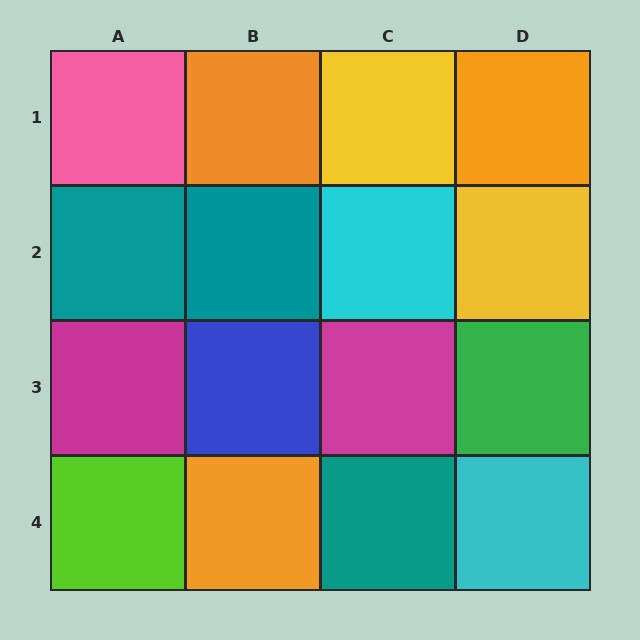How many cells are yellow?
2 cells are yellow.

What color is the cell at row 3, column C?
Magenta.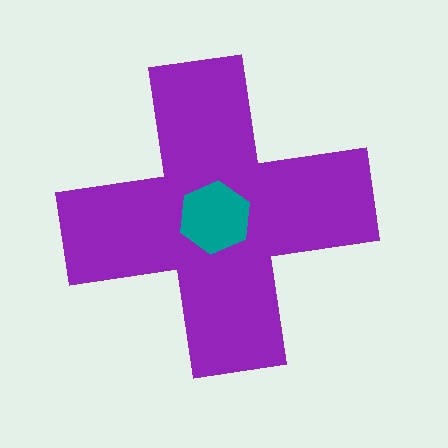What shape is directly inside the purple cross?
The teal hexagon.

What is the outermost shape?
The purple cross.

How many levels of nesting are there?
2.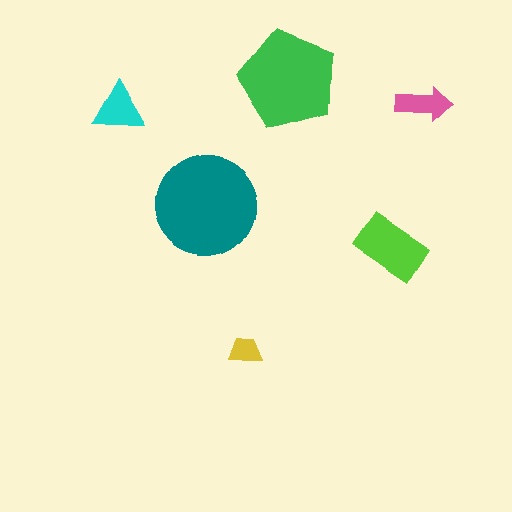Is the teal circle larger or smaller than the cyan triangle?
Larger.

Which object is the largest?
The teal circle.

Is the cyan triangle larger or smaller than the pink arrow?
Larger.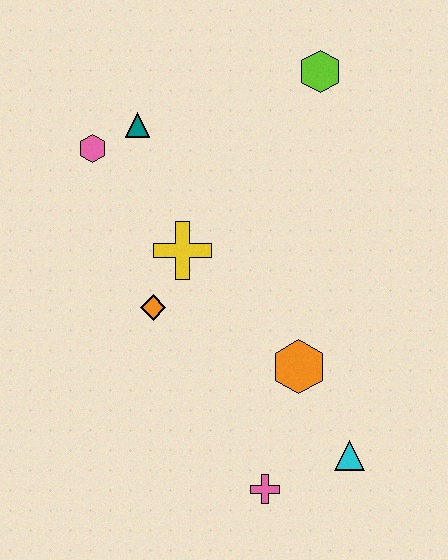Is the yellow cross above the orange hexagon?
Yes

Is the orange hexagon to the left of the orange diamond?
No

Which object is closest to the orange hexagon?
The cyan triangle is closest to the orange hexagon.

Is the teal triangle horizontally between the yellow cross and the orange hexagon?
No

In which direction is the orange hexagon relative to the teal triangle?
The orange hexagon is below the teal triangle.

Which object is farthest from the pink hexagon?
The cyan triangle is farthest from the pink hexagon.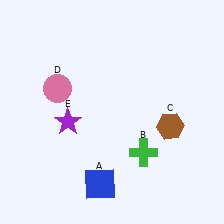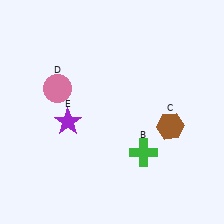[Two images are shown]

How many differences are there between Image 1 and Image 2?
There is 1 difference between the two images.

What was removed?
The blue square (A) was removed in Image 2.